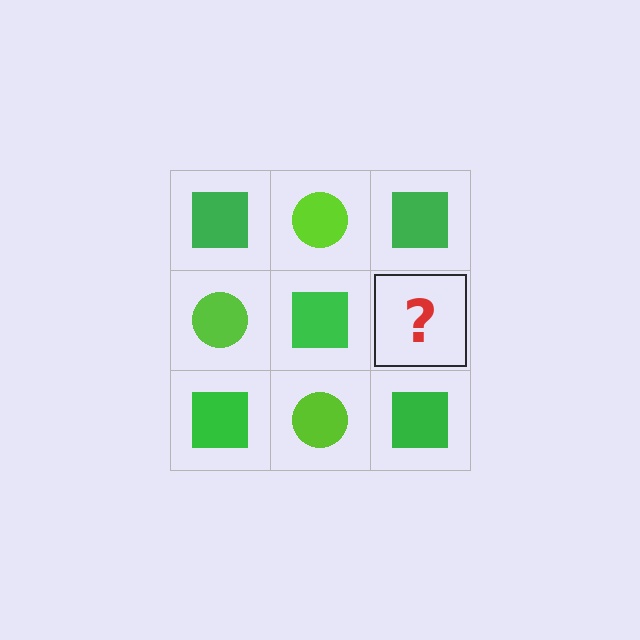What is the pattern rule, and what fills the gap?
The rule is that it alternates green square and lime circle in a checkerboard pattern. The gap should be filled with a lime circle.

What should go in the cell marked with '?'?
The missing cell should contain a lime circle.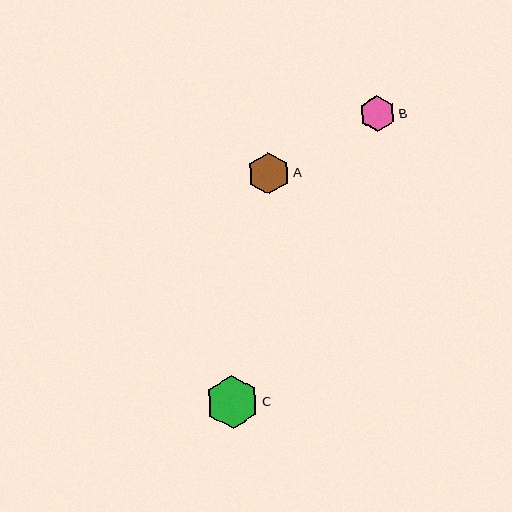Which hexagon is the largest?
Hexagon C is the largest with a size of approximately 53 pixels.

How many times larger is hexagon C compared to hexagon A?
Hexagon C is approximately 1.3 times the size of hexagon A.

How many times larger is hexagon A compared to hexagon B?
Hexagon A is approximately 1.2 times the size of hexagon B.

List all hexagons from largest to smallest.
From largest to smallest: C, A, B.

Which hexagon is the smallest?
Hexagon B is the smallest with a size of approximately 36 pixels.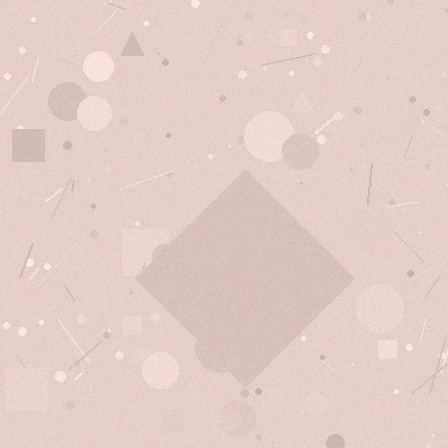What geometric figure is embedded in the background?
A diamond is embedded in the background.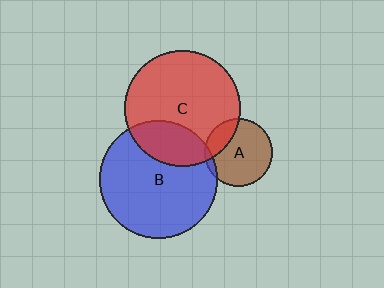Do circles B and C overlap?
Yes.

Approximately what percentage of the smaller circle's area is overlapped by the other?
Approximately 25%.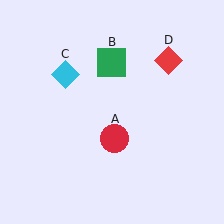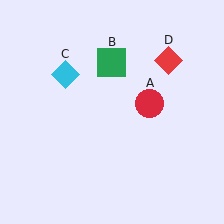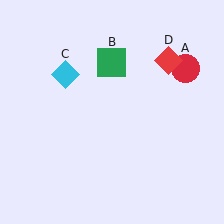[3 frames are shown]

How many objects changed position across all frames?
1 object changed position: red circle (object A).